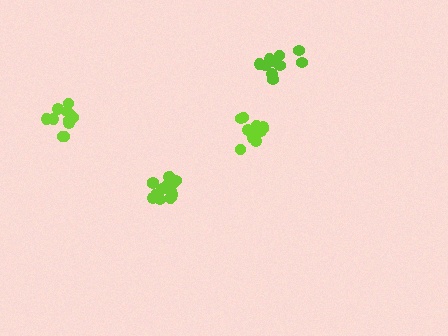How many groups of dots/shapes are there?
There are 4 groups.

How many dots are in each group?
Group 1: 11 dots, Group 2: 12 dots, Group 3: 10 dots, Group 4: 16 dots (49 total).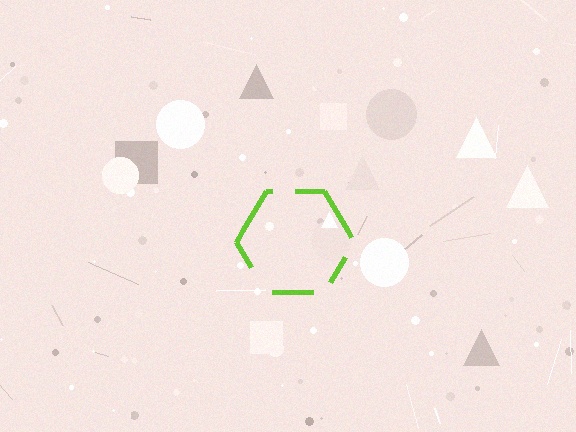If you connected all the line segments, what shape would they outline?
They would outline a hexagon.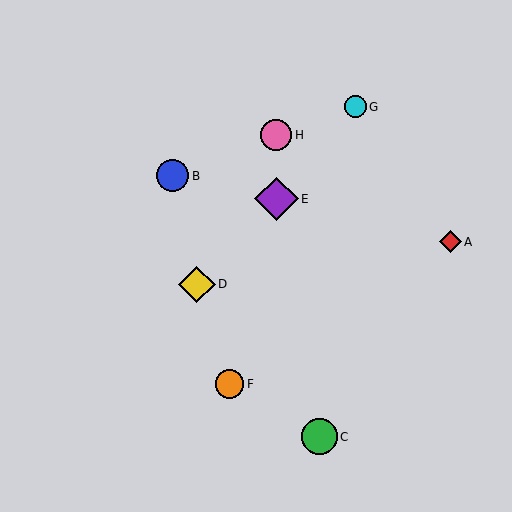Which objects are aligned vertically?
Objects E, H are aligned vertically.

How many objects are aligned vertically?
2 objects (E, H) are aligned vertically.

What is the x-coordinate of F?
Object F is at x≈229.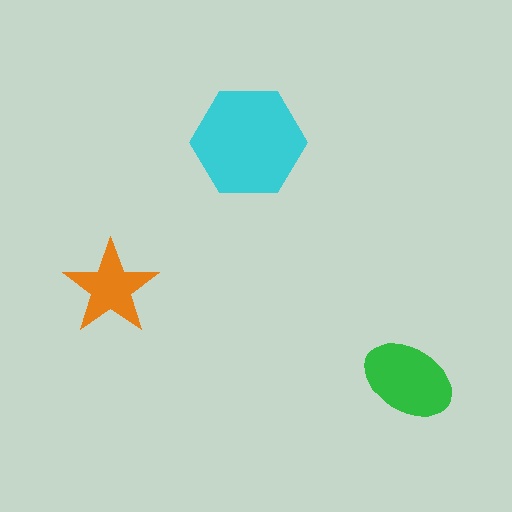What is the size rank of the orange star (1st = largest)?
3rd.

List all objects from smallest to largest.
The orange star, the green ellipse, the cyan hexagon.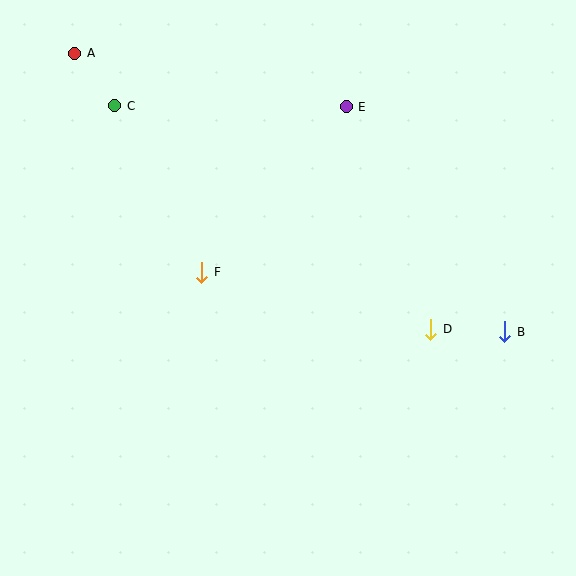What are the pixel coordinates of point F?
Point F is at (202, 272).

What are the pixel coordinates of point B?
Point B is at (505, 332).